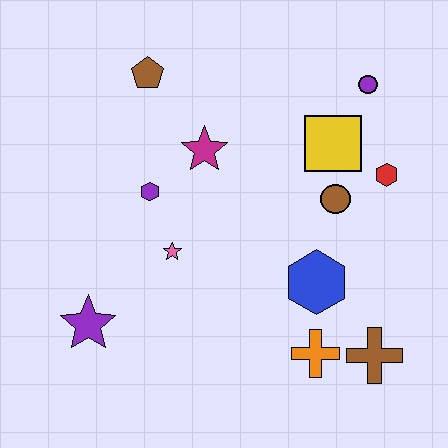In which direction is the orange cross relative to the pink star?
The orange cross is to the right of the pink star.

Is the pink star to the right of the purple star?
Yes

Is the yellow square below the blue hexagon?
No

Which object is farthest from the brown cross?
The brown pentagon is farthest from the brown cross.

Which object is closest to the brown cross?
The orange cross is closest to the brown cross.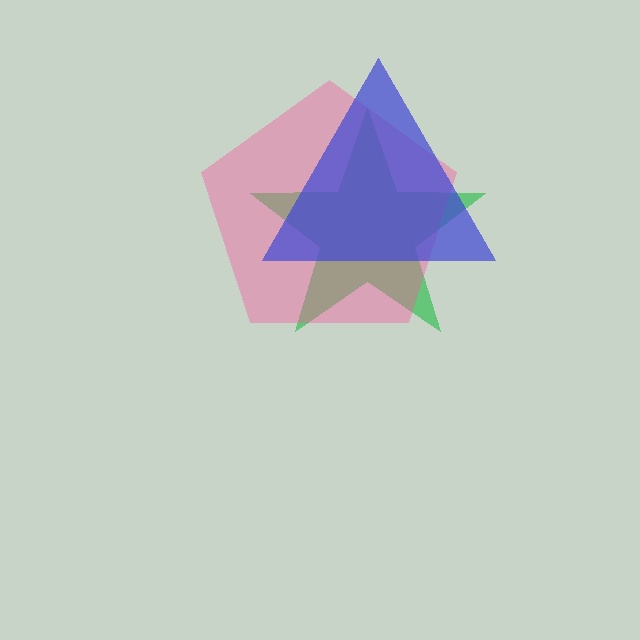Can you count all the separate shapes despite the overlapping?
Yes, there are 3 separate shapes.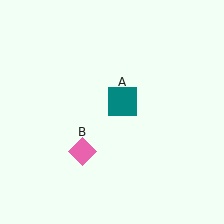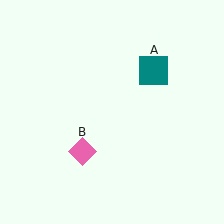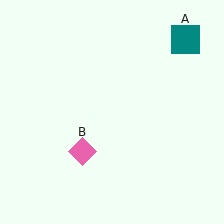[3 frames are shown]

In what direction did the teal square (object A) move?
The teal square (object A) moved up and to the right.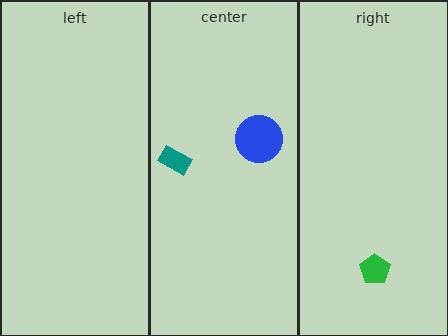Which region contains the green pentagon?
The right region.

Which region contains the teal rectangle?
The center region.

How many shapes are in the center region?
2.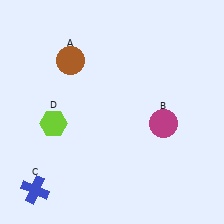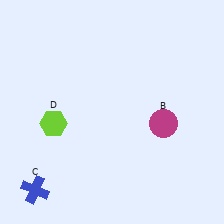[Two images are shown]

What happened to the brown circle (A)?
The brown circle (A) was removed in Image 2. It was in the top-left area of Image 1.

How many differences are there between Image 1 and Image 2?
There is 1 difference between the two images.